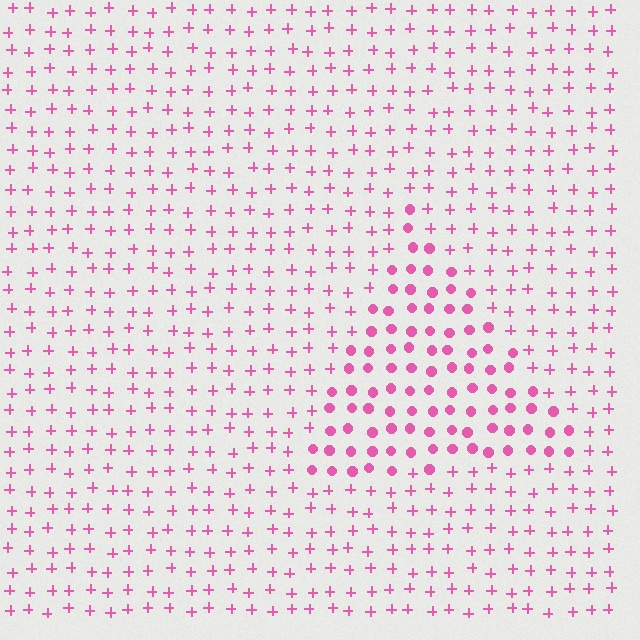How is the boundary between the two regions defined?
The boundary is defined by a change in element shape: circles inside vs. plus signs outside. All elements share the same color and spacing.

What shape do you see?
I see a triangle.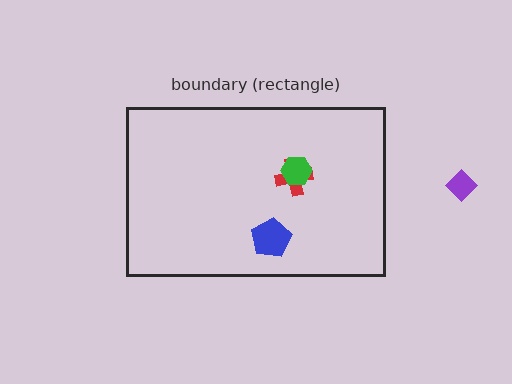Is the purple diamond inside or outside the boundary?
Outside.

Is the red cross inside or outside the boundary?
Inside.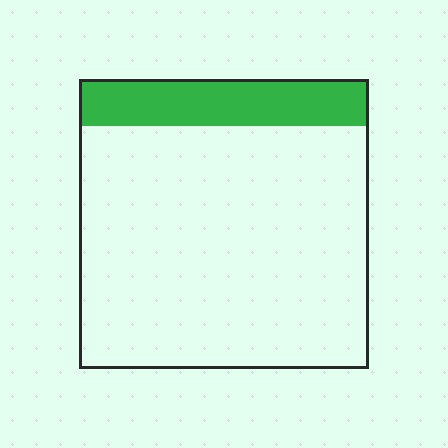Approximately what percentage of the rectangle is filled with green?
Approximately 15%.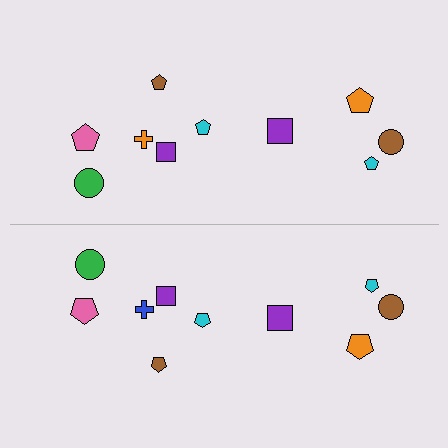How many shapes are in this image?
There are 20 shapes in this image.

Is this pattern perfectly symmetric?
No, the pattern is not perfectly symmetric. The blue cross on the bottom side breaks the symmetry — its mirror counterpart is orange.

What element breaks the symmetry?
The blue cross on the bottom side breaks the symmetry — its mirror counterpart is orange.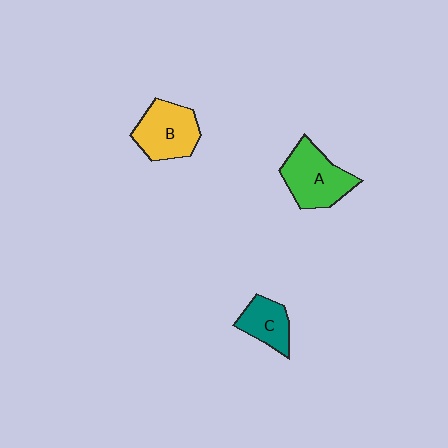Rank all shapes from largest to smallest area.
From largest to smallest: A (green), B (yellow), C (teal).